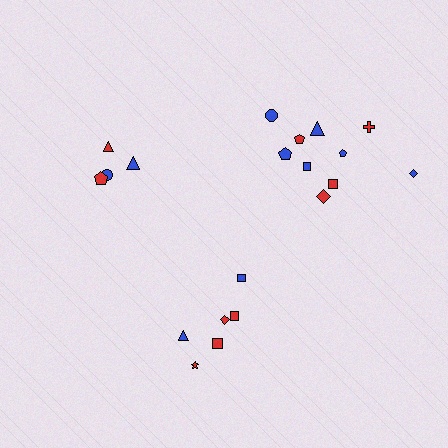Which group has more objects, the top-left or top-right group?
The top-right group.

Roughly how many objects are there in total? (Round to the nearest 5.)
Roughly 20 objects in total.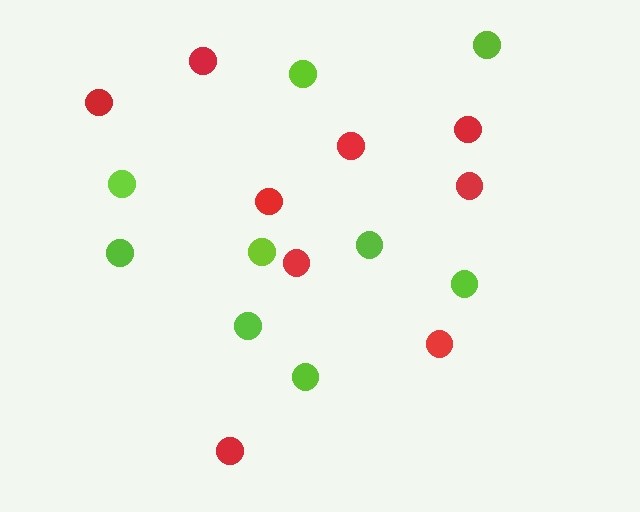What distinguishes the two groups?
There are 2 groups: one group of lime circles (9) and one group of red circles (9).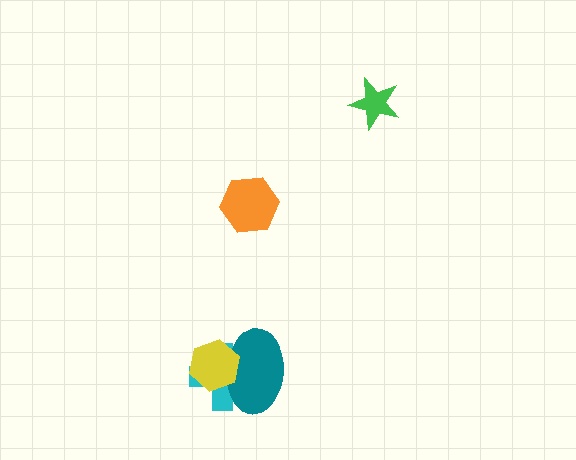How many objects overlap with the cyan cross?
2 objects overlap with the cyan cross.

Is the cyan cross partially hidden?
Yes, it is partially covered by another shape.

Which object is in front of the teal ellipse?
The yellow hexagon is in front of the teal ellipse.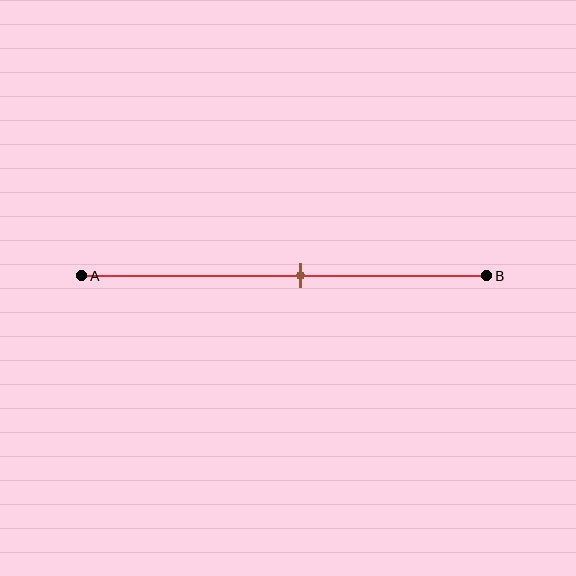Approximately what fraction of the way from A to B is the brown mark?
The brown mark is approximately 55% of the way from A to B.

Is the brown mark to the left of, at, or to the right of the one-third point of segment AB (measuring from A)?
The brown mark is to the right of the one-third point of segment AB.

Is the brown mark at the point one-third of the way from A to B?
No, the mark is at about 55% from A, not at the 33% one-third point.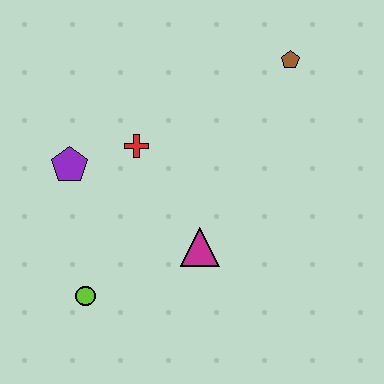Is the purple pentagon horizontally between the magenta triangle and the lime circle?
No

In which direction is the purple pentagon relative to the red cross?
The purple pentagon is to the left of the red cross.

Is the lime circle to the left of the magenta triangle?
Yes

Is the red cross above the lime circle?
Yes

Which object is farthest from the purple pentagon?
The brown pentagon is farthest from the purple pentagon.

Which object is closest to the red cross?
The purple pentagon is closest to the red cross.